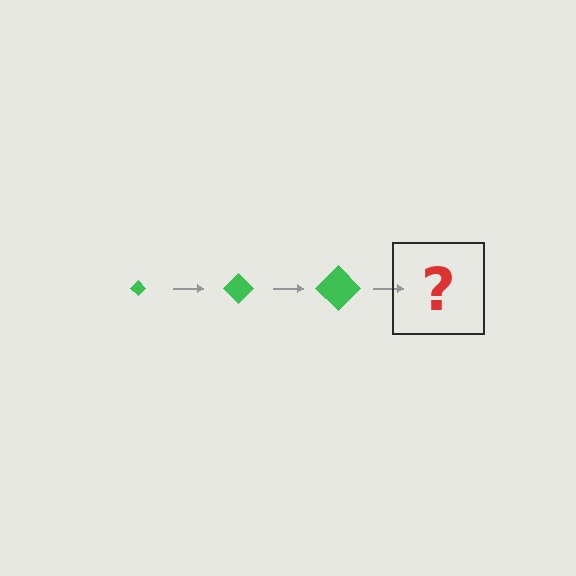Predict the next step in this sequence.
The next step is a green diamond, larger than the previous one.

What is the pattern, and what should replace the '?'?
The pattern is that the diamond gets progressively larger each step. The '?' should be a green diamond, larger than the previous one.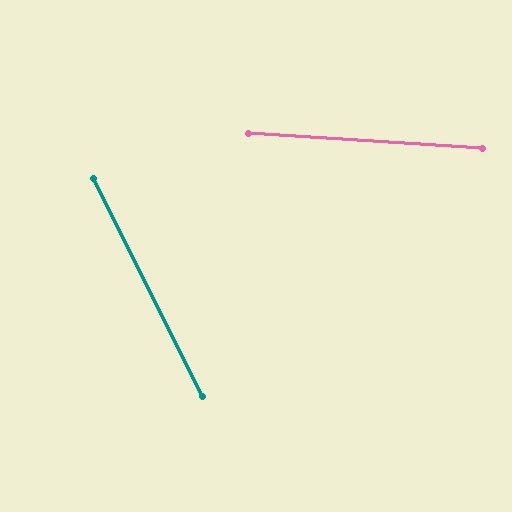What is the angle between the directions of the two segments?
Approximately 60 degrees.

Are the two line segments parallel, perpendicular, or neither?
Neither parallel nor perpendicular — they differ by about 60°.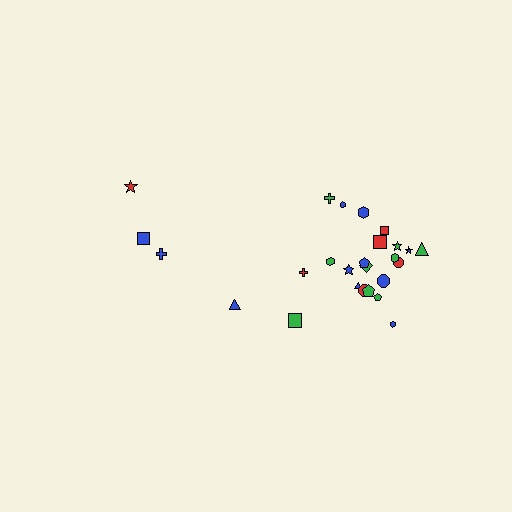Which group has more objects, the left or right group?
The right group.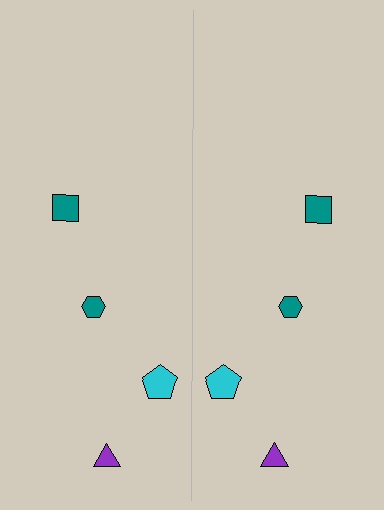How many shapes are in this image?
There are 8 shapes in this image.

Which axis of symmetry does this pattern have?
The pattern has a vertical axis of symmetry running through the center of the image.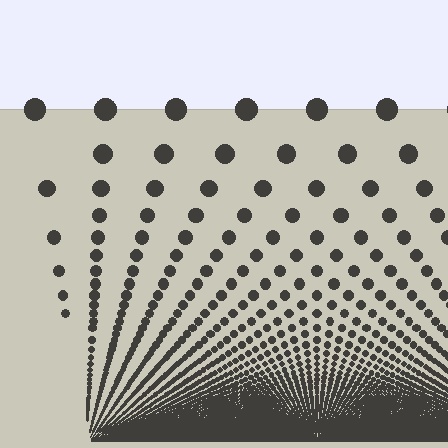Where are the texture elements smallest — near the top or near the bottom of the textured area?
Near the bottom.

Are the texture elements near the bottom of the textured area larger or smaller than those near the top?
Smaller. The gradient is inverted — elements near the bottom are smaller and denser.